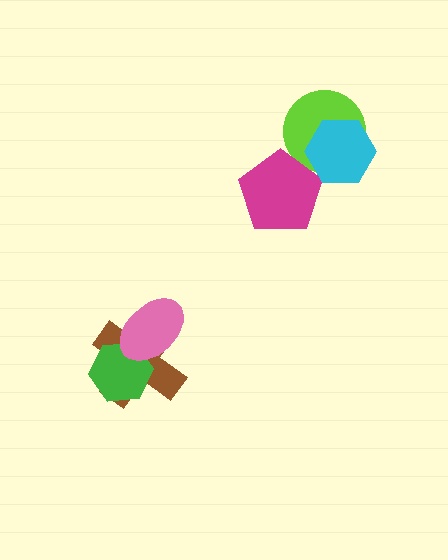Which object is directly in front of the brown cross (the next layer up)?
The green hexagon is directly in front of the brown cross.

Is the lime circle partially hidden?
Yes, it is partially covered by another shape.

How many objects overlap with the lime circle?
2 objects overlap with the lime circle.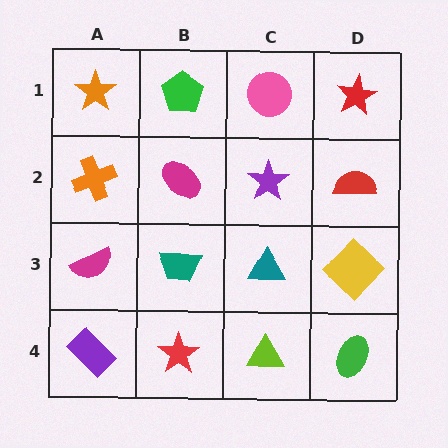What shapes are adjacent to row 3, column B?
A magenta ellipse (row 2, column B), a red star (row 4, column B), a magenta semicircle (row 3, column A), a teal triangle (row 3, column C).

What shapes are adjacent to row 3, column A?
An orange cross (row 2, column A), a purple rectangle (row 4, column A), a teal trapezoid (row 3, column B).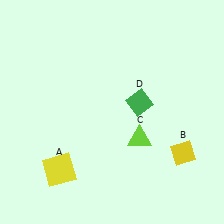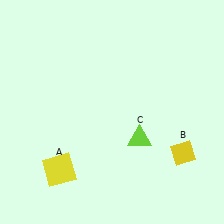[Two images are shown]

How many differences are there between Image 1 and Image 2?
There is 1 difference between the two images.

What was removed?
The green diamond (D) was removed in Image 2.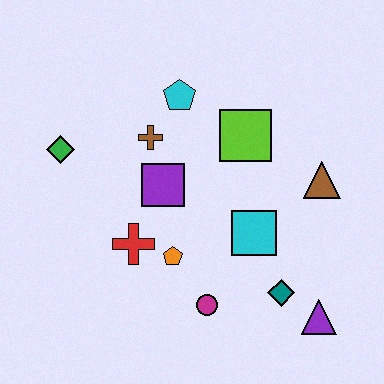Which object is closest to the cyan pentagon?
The brown cross is closest to the cyan pentagon.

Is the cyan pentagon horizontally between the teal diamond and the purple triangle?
No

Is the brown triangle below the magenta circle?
No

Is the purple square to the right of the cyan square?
No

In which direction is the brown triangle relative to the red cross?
The brown triangle is to the right of the red cross.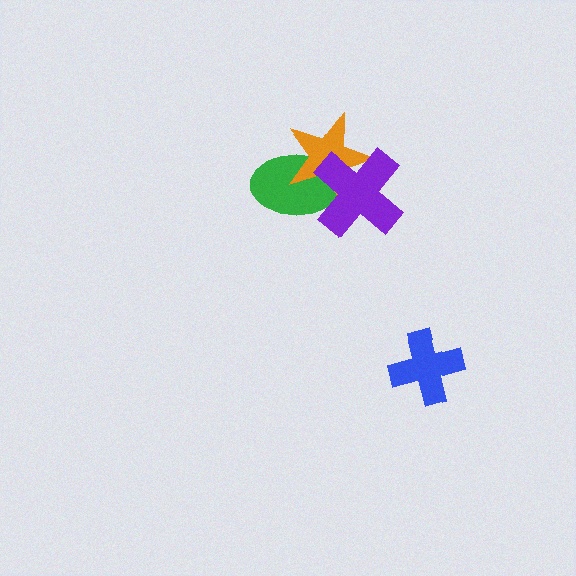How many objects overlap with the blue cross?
0 objects overlap with the blue cross.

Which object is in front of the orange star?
The purple cross is in front of the orange star.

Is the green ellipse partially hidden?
Yes, it is partially covered by another shape.